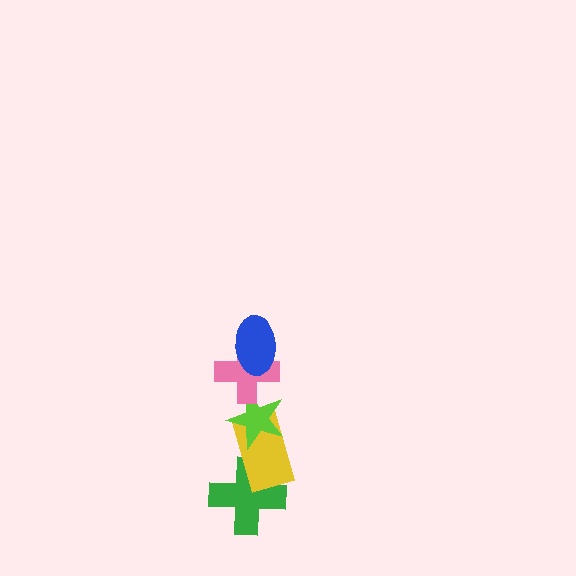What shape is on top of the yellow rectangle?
The lime star is on top of the yellow rectangle.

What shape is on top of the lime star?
The pink cross is on top of the lime star.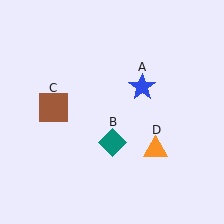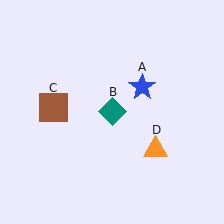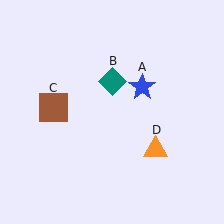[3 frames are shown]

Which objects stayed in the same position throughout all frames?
Blue star (object A) and brown square (object C) and orange triangle (object D) remained stationary.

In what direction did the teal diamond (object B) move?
The teal diamond (object B) moved up.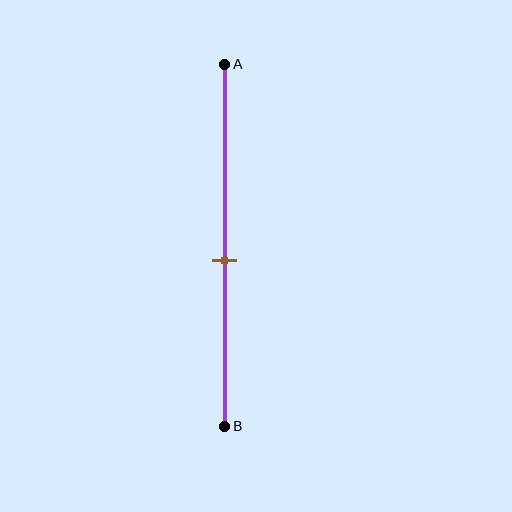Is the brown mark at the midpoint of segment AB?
No, the mark is at about 55% from A, not at the 50% midpoint.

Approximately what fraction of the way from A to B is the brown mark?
The brown mark is approximately 55% of the way from A to B.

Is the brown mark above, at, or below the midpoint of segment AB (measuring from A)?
The brown mark is below the midpoint of segment AB.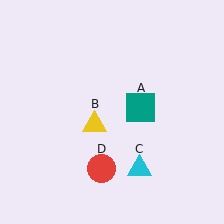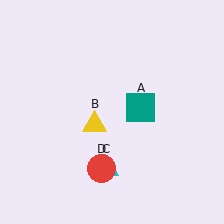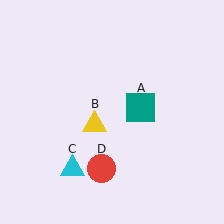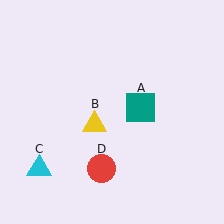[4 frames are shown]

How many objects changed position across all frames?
1 object changed position: cyan triangle (object C).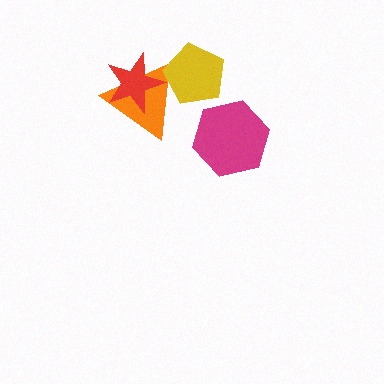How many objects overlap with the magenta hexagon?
0 objects overlap with the magenta hexagon.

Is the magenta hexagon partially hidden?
No, no other shape covers it.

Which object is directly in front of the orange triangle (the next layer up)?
The red star is directly in front of the orange triangle.